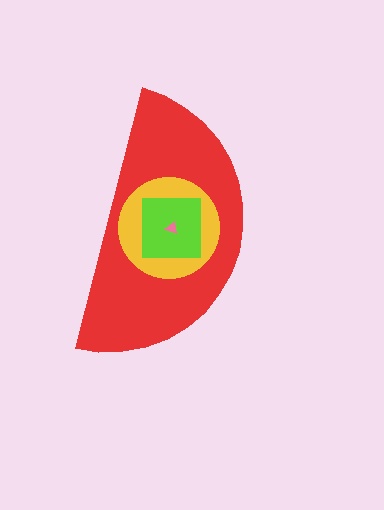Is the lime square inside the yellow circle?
Yes.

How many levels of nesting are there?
4.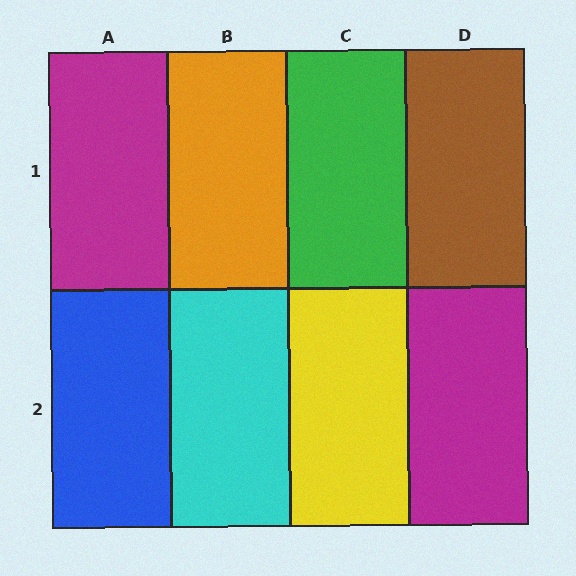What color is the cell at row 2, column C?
Yellow.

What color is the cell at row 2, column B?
Cyan.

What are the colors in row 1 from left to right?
Magenta, orange, green, brown.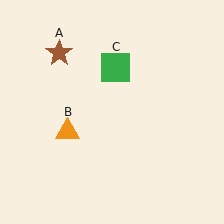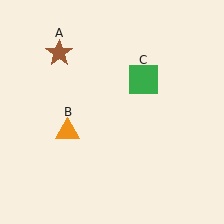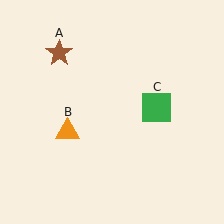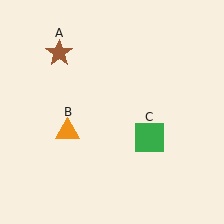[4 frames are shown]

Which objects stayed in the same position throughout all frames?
Brown star (object A) and orange triangle (object B) remained stationary.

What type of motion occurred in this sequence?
The green square (object C) rotated clockwise around the center of the scene.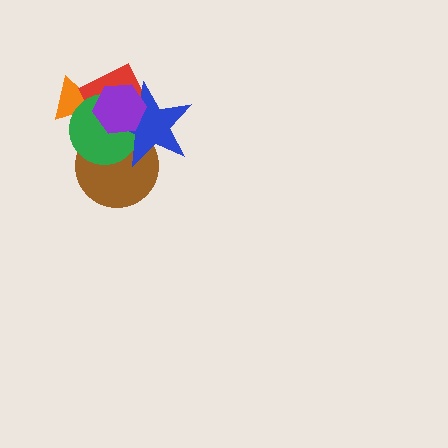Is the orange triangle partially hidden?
Yes, it is partially covered by another shape.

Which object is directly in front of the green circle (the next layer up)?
The blue star is directly in front of the green circle.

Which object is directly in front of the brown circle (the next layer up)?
The green circle is directly in front of the brown circle.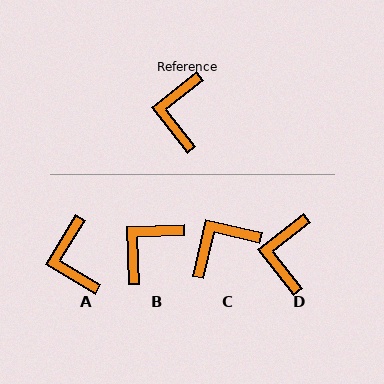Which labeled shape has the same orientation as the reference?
D.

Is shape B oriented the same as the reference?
No, it is off by about 36 degrees.